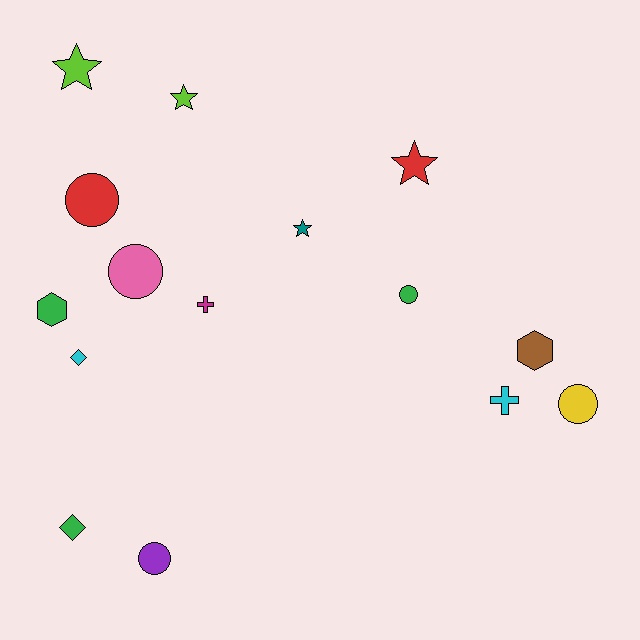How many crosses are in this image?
There are 2 crosses.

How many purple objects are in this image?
There is 1 purple object.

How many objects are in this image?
There are 15 objects.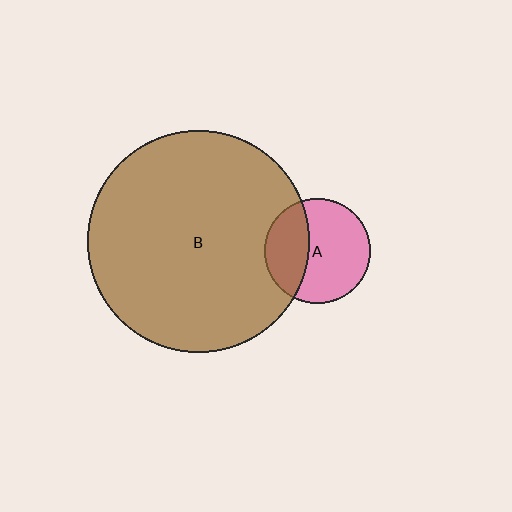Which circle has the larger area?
Circle B (brown).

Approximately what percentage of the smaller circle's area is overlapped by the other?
Approximately 35%.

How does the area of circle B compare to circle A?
Approximately 4.4 times.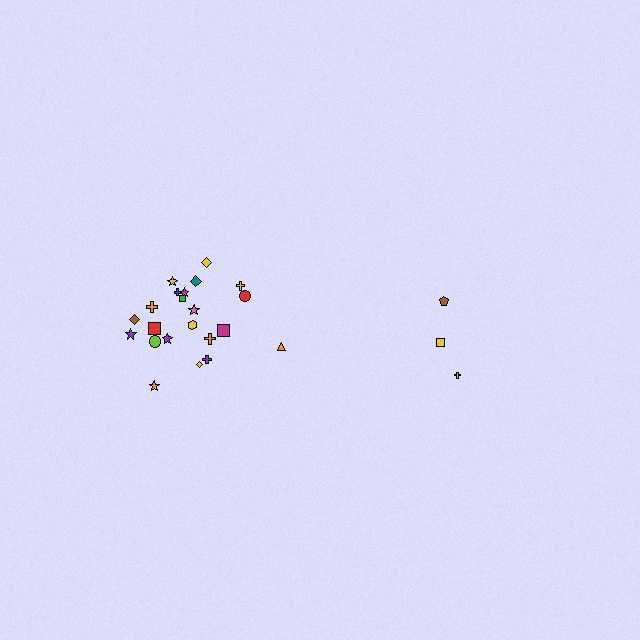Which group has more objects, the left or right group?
The left group.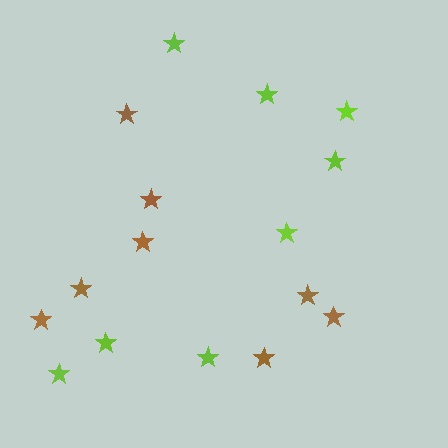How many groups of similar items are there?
There are 2 groups: one group of brown stars (8) and one group of lime stars (8).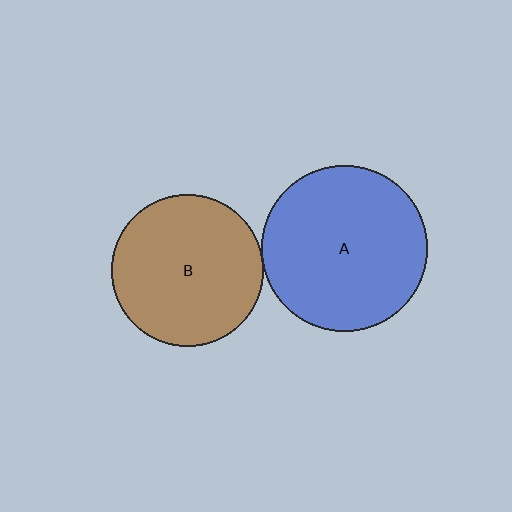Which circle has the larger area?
Circle A (blue).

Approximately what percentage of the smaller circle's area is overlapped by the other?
Approximately 5%.